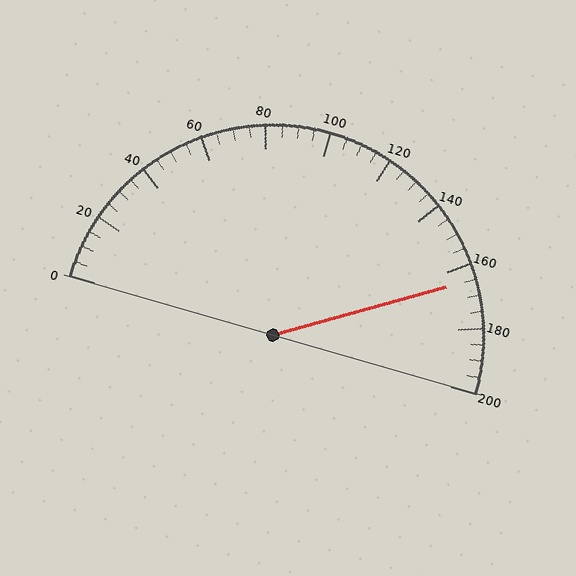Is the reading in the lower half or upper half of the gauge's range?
The reading is in the upper half of the range (0 to 200).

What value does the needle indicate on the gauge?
The needle indicates approximately 165.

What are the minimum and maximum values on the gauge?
The gauge ranges from 0 to 200.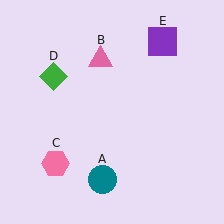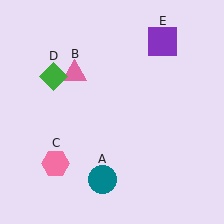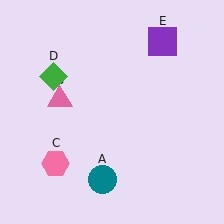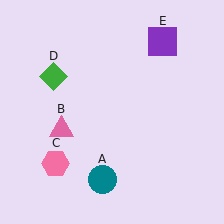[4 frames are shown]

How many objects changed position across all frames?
1 object changed position: pink triangle (object B).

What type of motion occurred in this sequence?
The pink triangle (object B) rotated counterclockwise around the center of the scene.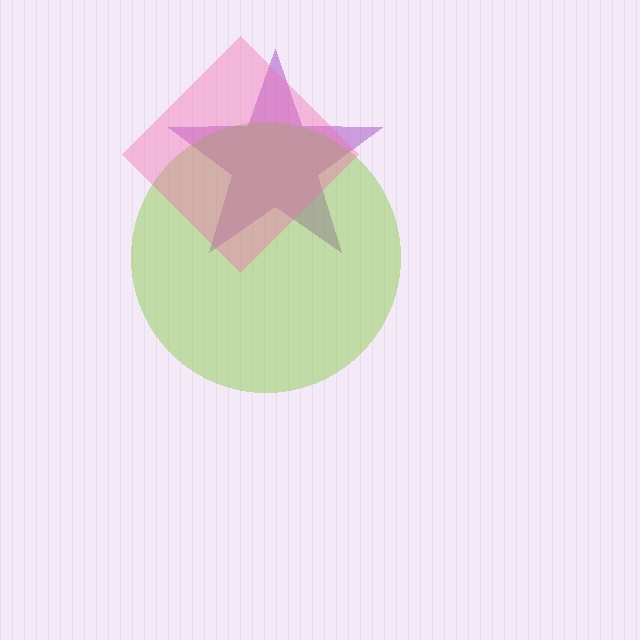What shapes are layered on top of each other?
The layered shapes are: a purple star, a lime circle, a pink diamond.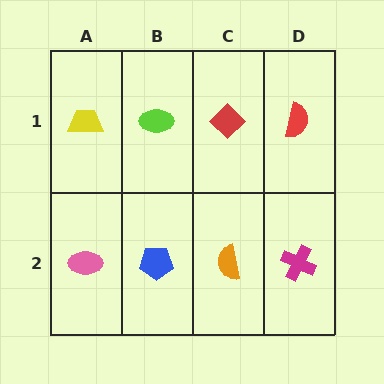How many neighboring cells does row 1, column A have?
2.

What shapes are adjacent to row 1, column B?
A blue pentagon (row 2, column B), a yellow trapezoid (row 1, column A), a red diamond (row 1, column C).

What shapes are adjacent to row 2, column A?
A yellow trapezoid (row 1, column A), a blue pentagon (row 2, column B).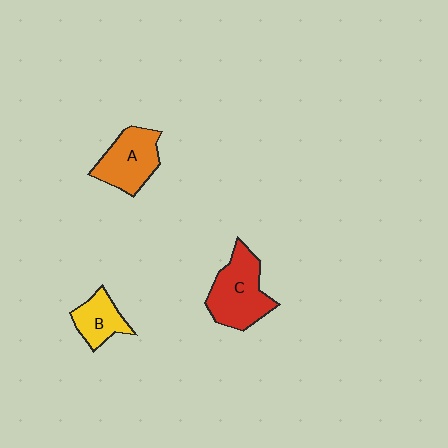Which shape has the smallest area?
Shape B (yellow).